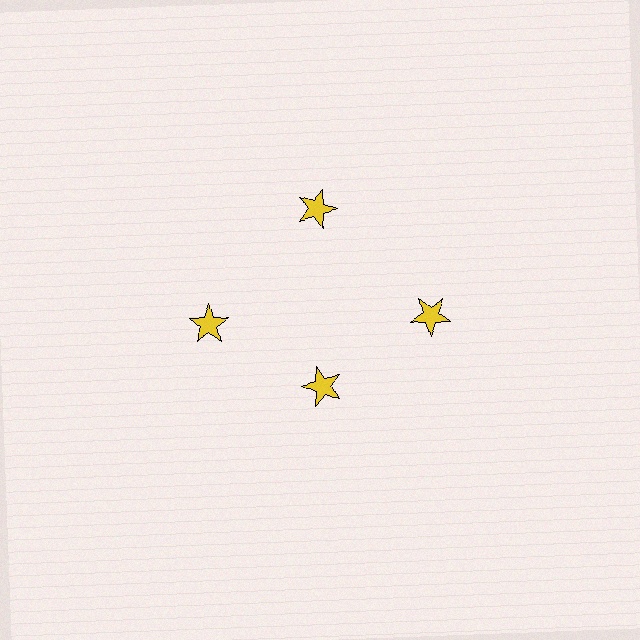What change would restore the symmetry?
The symmetry would be restored by moving it outward, back onto the ring so that all 4 stars sit at equal angles and equal distance from the center.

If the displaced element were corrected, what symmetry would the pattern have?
It would have 4-fold rotational symmetry — the pattern would map onto itself every 90 degrees.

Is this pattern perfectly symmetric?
No. The 4 yellow stars are arranged in a ring, but one element near the 6 o'clock position is pulled inward toward the center, breaking the 4-fold rotational symmetry.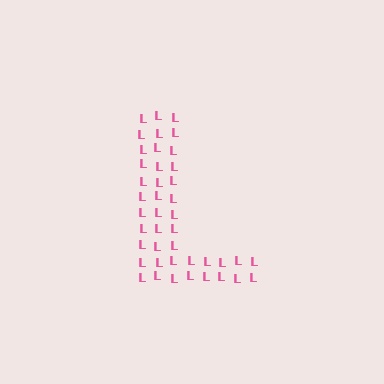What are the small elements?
The small elements are letter L's.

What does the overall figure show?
The overall figure shows the letter L.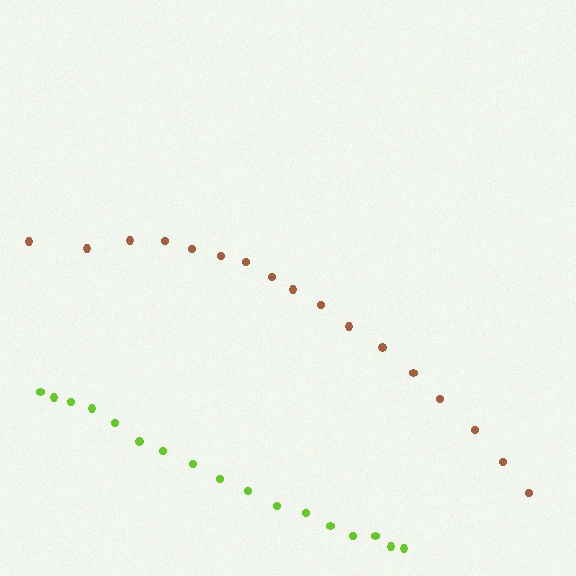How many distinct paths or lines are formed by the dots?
There are 2 distinct paths.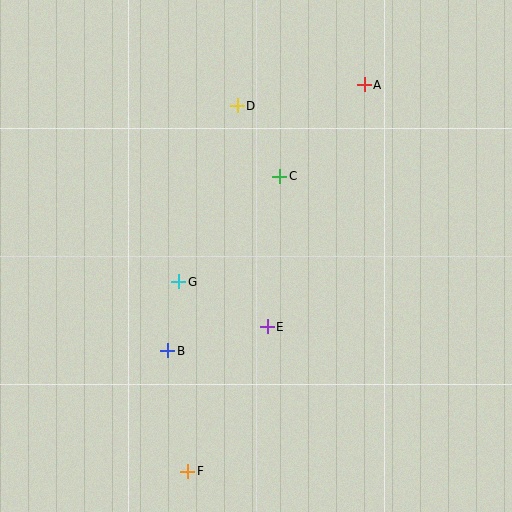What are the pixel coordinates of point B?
Point B is at (168, 351).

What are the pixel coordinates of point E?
Point E is at (267, 327).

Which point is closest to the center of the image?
Point E at (267, 327) is closest to the center.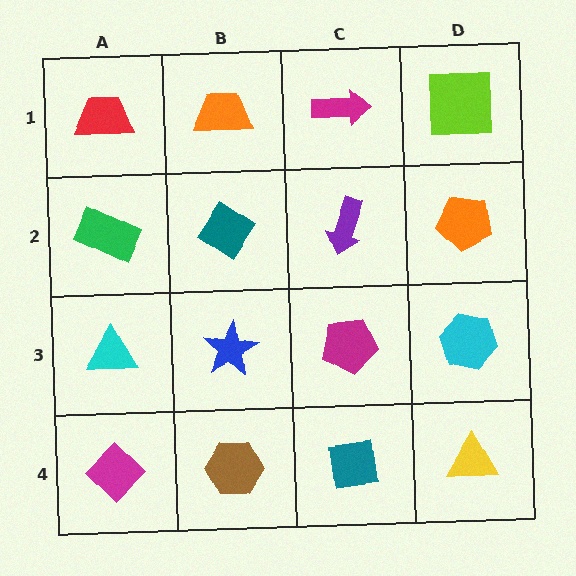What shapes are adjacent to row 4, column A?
A cyan triangle (row 3, column A), a brown hexagon (row 4, column B).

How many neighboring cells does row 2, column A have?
3.